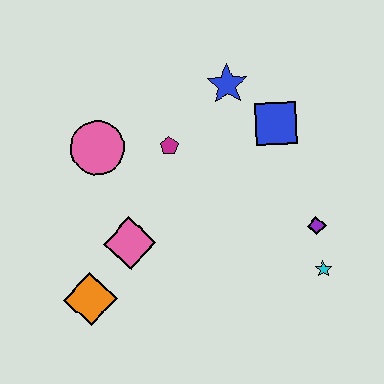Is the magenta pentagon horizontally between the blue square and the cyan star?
No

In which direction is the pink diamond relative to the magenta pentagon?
The pink diamond is below the magenta pentagon.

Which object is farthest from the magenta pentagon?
The cyan star is farthest from the magenta pentagon.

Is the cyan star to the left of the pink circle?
No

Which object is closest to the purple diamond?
The cyan star is closest to the purple diamond.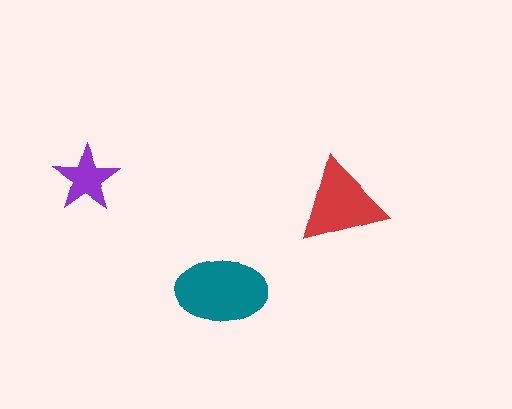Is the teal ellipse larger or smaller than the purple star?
Larger.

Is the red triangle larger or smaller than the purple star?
Larger.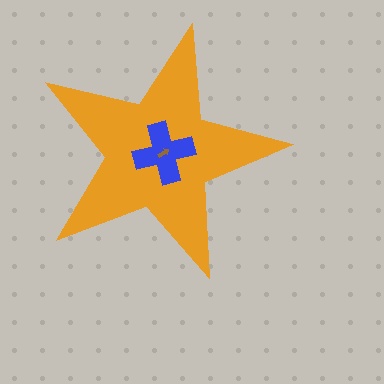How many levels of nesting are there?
3.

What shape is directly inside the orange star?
The blue cross.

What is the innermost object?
The brown arrow.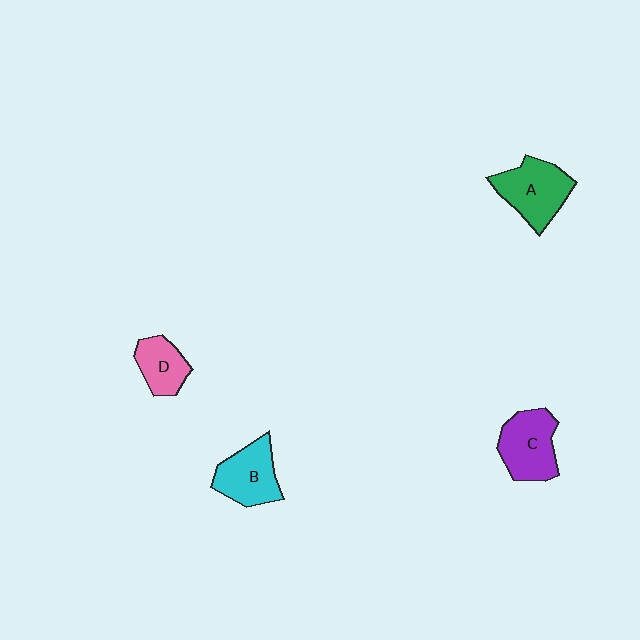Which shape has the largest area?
Shape A (green).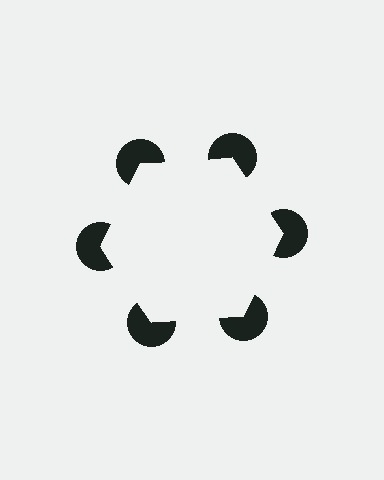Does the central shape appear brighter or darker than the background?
It typically appears slightly brighter than the background, even though no actual brightness change is drawn.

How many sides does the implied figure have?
6 sides.